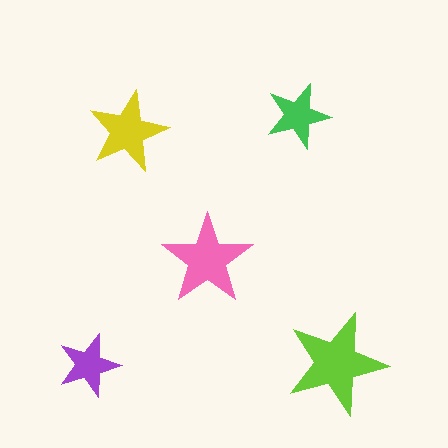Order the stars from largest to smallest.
the lime one, the pink one, the yellow one, the green one, the purple one.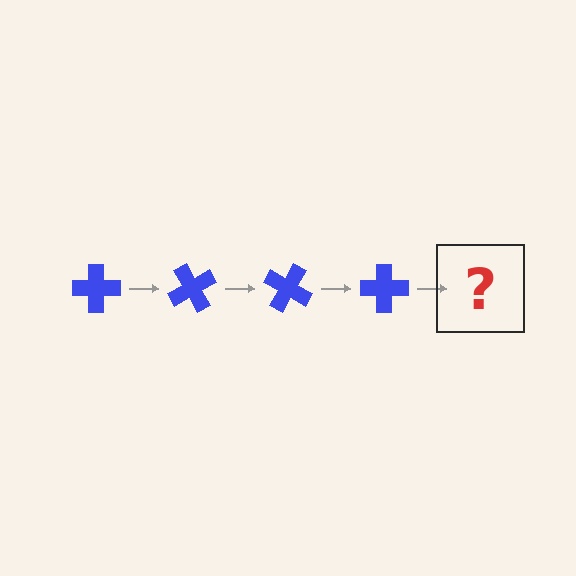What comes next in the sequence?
The next element should be a blue cross rotated 240 degrees.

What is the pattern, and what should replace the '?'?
The pattern is that the cross rotates 60 degrees each step. The '?' should be a blue cross rotated 240 degrees.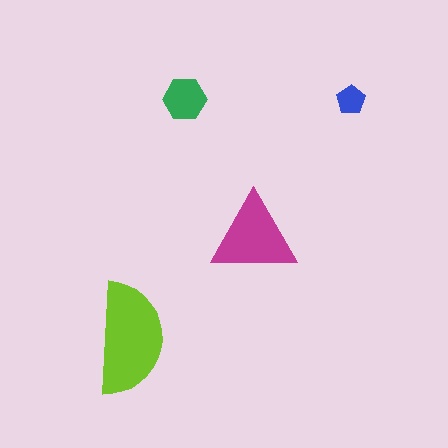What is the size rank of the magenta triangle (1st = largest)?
2nd.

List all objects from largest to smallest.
The lime semicircle, the magenta triangle, the green hexagon, the blue pentagon.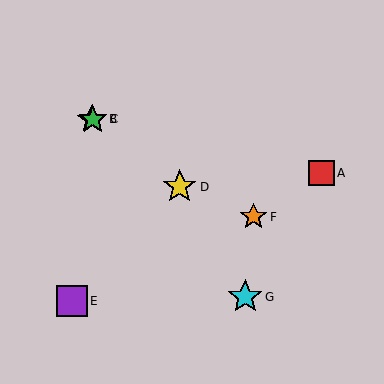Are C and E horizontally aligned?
No, C is at y≈119 and E is at y≈301.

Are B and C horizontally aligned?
Yes, both are at y≈119.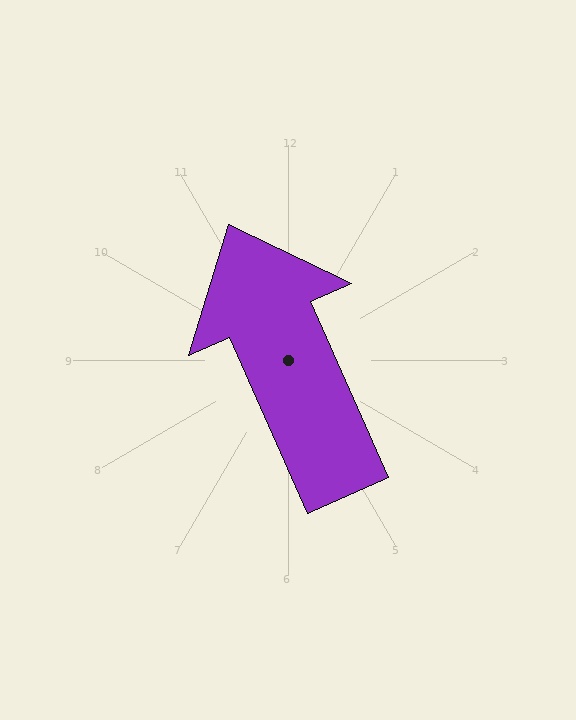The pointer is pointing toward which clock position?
Roughly 11 o'clock.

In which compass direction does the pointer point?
Northwest.